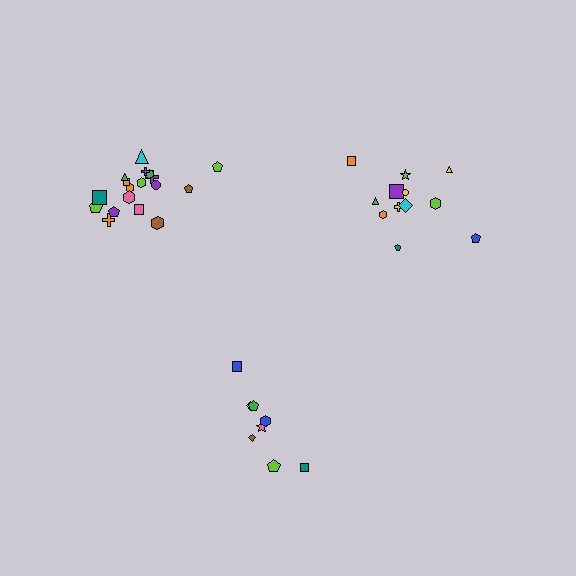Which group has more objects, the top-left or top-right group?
The top-left group.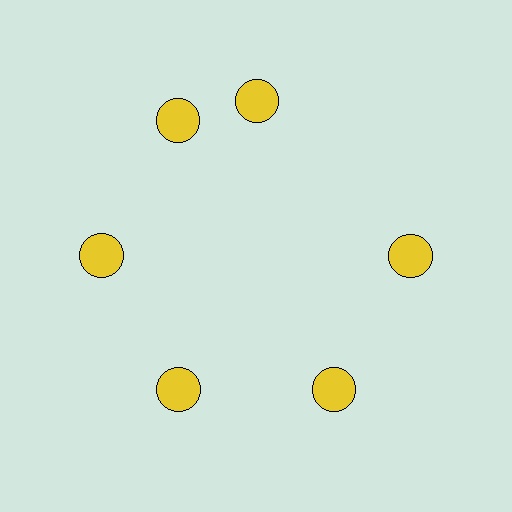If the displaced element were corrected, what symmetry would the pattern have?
It would have 6-fold rotational symmetry — the pattern would map onto itself every 60 degrees.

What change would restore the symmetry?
The symmetry would be restored by rotating it back into even spacing with its neighbors so that all 6 circles sit at equal angles and equal distance from the center.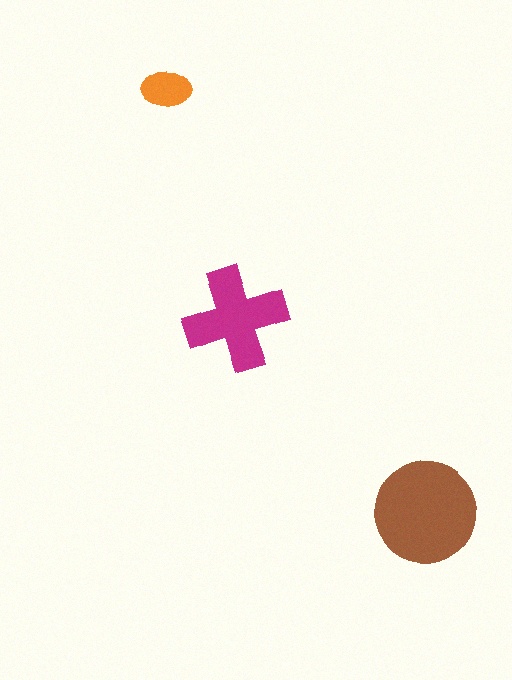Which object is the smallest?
The orange ellipse.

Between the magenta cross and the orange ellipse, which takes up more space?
The magenta cross.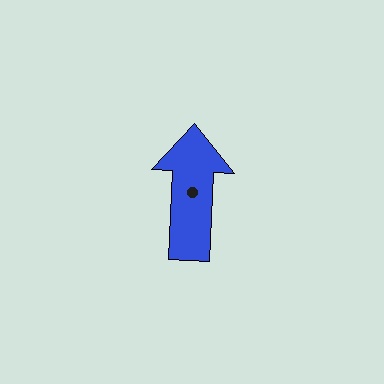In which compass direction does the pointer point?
North.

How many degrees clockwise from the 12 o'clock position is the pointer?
Approximately 2 degrees.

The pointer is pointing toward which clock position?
Roughly 12 o'clock.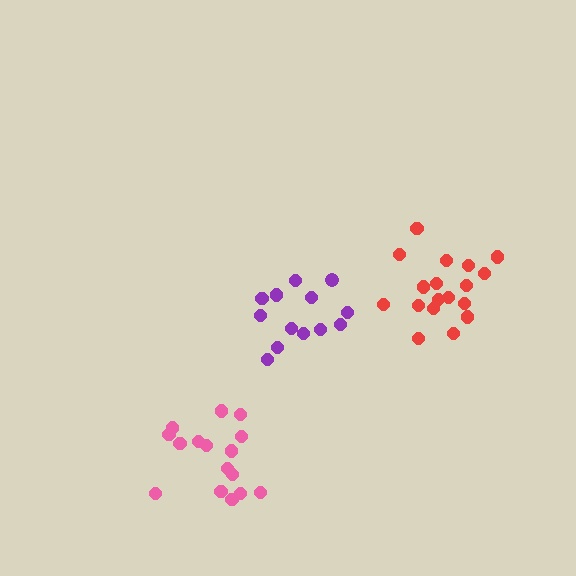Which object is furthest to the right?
The red cluster is rightmost.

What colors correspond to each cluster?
The clusters are colored: pink, red, purple.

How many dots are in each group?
Group 1: 16 dots, Group 2: 18 dots, Group 3: 13 dots (47 total).